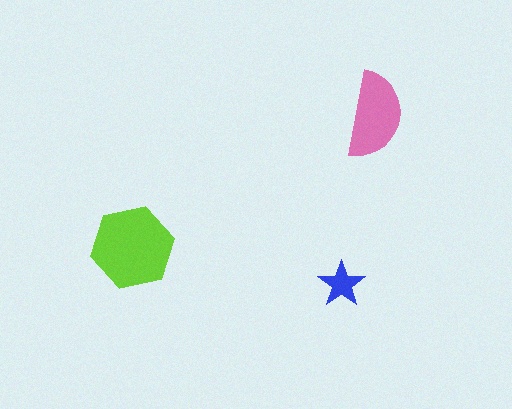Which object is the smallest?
The blue star.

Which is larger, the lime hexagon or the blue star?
The lime hexagon.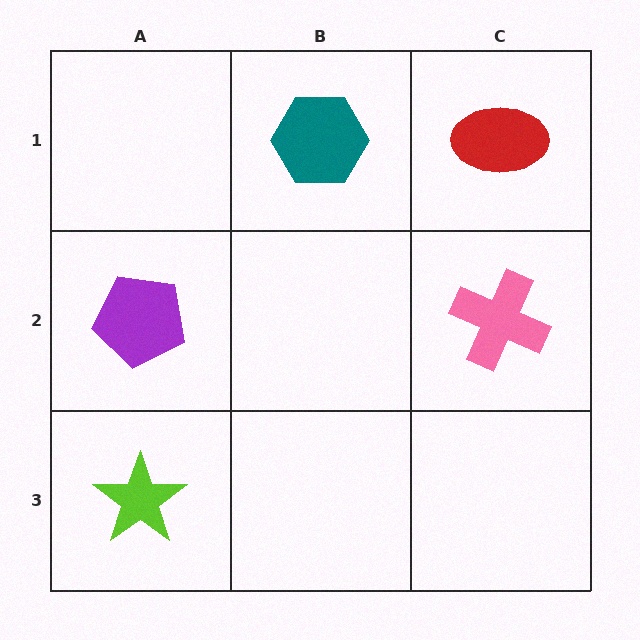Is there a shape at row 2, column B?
No, that cell is empty.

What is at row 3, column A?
A lime star.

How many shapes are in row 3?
1 shape.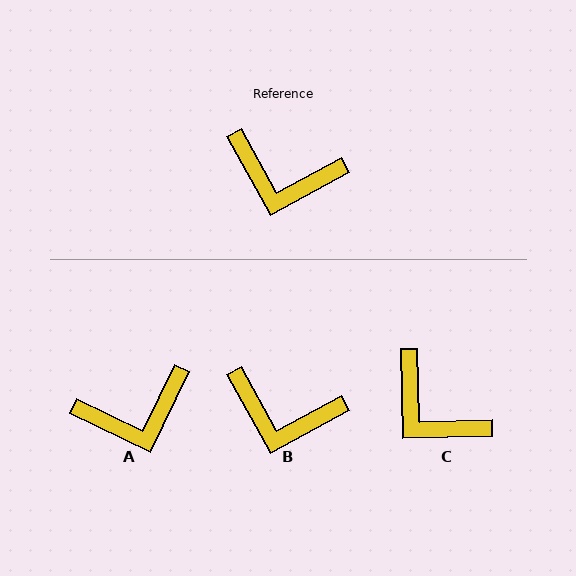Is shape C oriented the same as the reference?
No, it is off by about 27 degrees.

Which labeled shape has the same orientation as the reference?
B.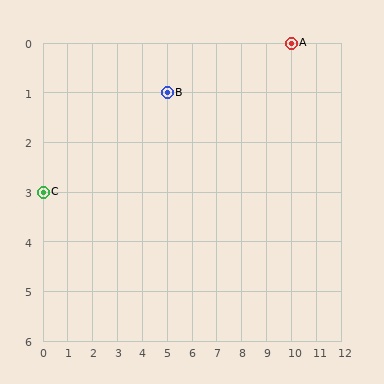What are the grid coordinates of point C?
Point C is at grid coordinates (0, 3).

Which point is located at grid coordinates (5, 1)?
Point B is at (5, 1).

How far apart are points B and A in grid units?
Points B and A are 5 columns and 1 row apart (about 5.1 grid units diagonally).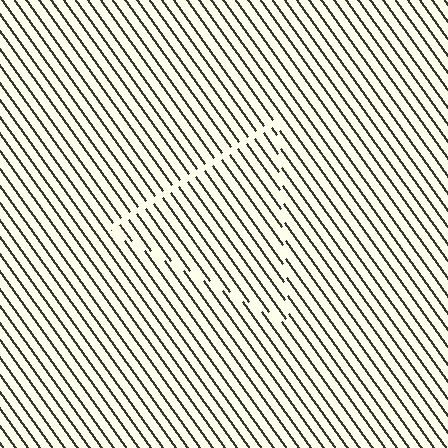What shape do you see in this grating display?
An illusory triangle. The interior of the shape contains the same grating, shifted by half a period — the contour is defined by the phase discontinuity where line-ends from the inner and outer gratings abut.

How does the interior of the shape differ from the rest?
The interior of the shape contains the same grating, shifted by half a period — the contour is defined by the phase discontinuity where line-ends from the inner and outer gratings abut.